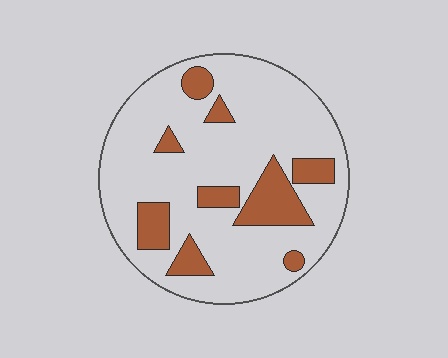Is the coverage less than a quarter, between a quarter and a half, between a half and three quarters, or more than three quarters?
Less than a quarter.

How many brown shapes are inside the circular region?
9.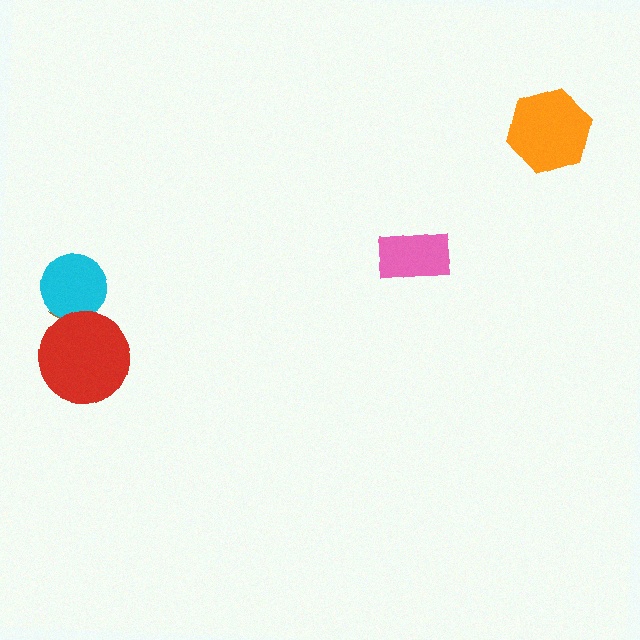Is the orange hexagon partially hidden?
No, no other shape covers it.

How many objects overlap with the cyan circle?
1 object overlaps with the cyan circle.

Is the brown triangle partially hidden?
Yes, it is partially covered by another shape.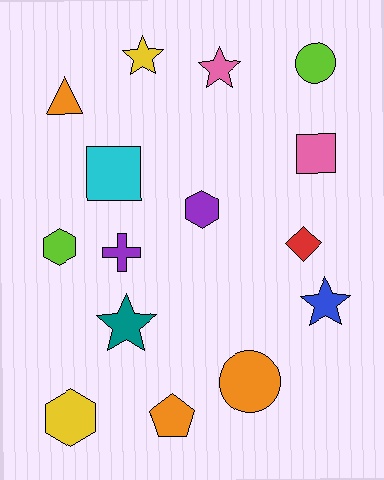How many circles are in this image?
There are 2 circles.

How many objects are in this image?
There are 15 objects.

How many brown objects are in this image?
There are no brown objects.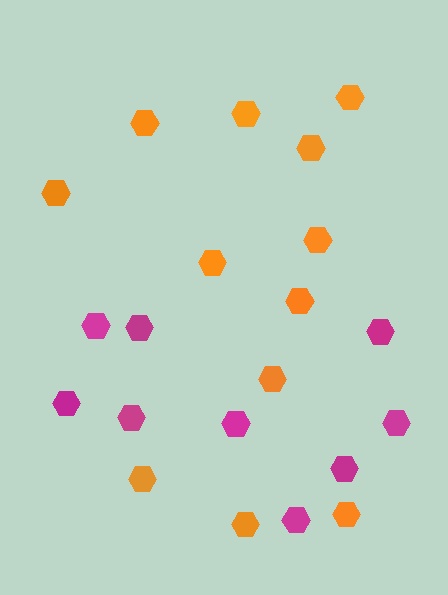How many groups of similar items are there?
There are 2 groups: one group of orange hexagons (12) and one group of magenta hexagons (9).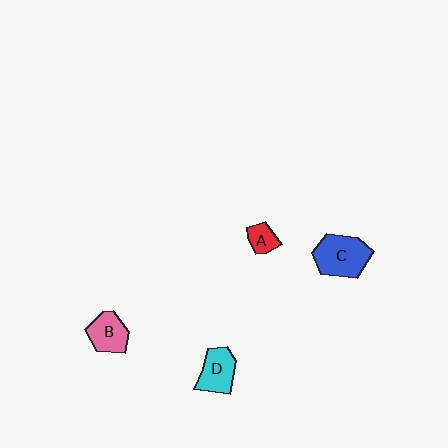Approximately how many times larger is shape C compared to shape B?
Approximately 1.5 times.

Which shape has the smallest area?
Shape A (red).